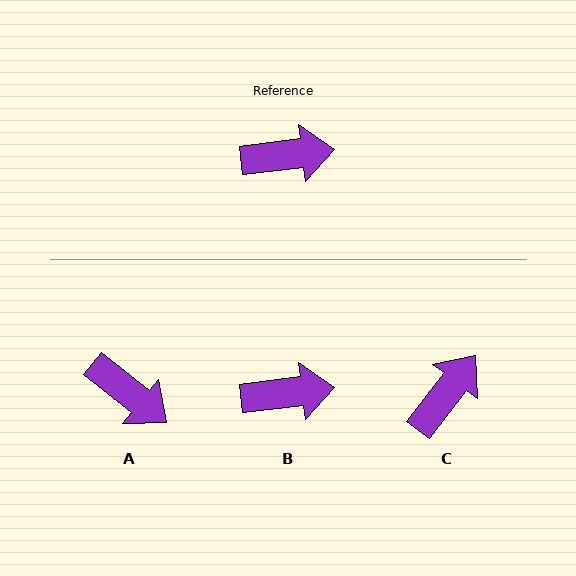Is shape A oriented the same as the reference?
No, it is off by about 45 degrees.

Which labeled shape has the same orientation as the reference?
B.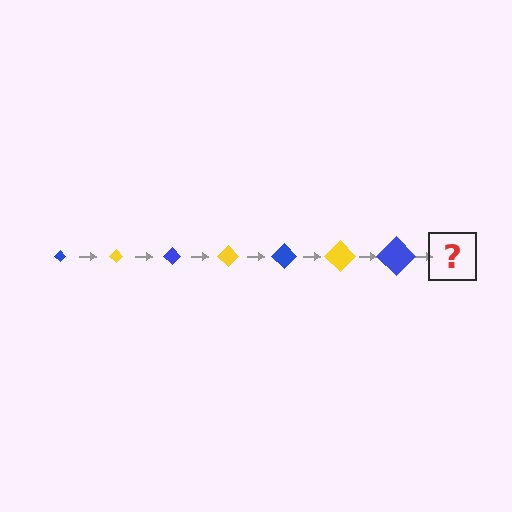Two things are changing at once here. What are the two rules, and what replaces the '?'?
The two rules are that the diamond grows larger each step and the color cycles through blue and yellow. The '?' should be a yellow diamond, larger than the previous one.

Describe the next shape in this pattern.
It should be a yellow diamond, larger than the previous one.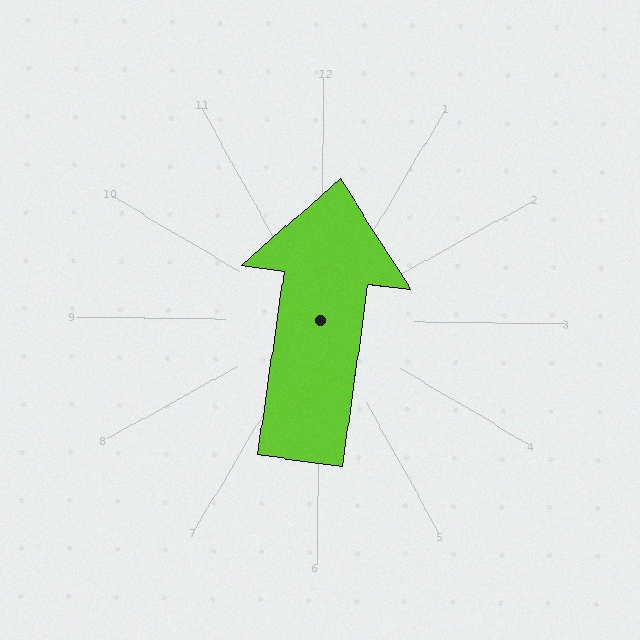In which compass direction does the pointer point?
North.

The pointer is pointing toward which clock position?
Roughly 12 o'clock.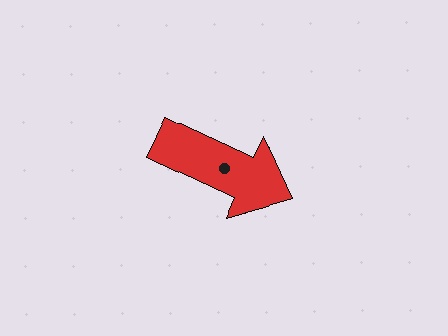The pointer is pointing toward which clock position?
Roughly 4 o'clock.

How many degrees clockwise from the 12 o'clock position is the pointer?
Approximately 115 degrees.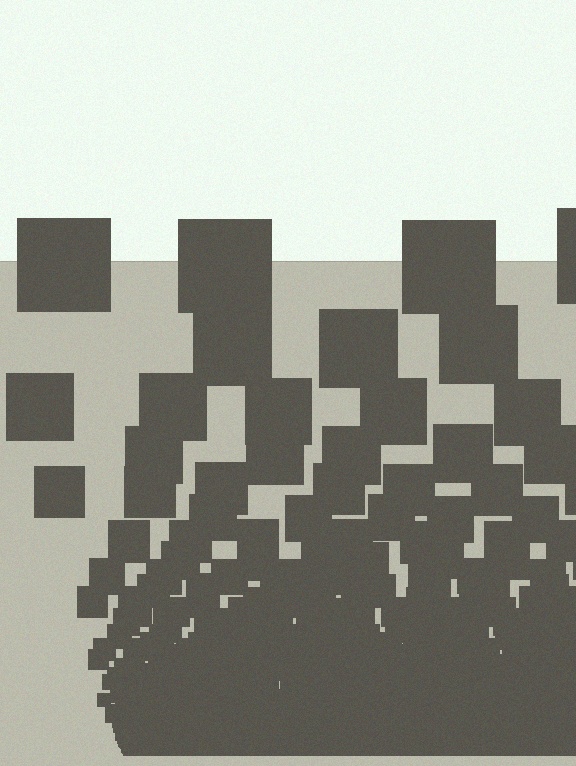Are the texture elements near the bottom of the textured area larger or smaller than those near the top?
Smaller. The gradient is inverted — elements near the bottom are smaller and denser.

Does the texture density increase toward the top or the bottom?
Density increases toward the bottom.